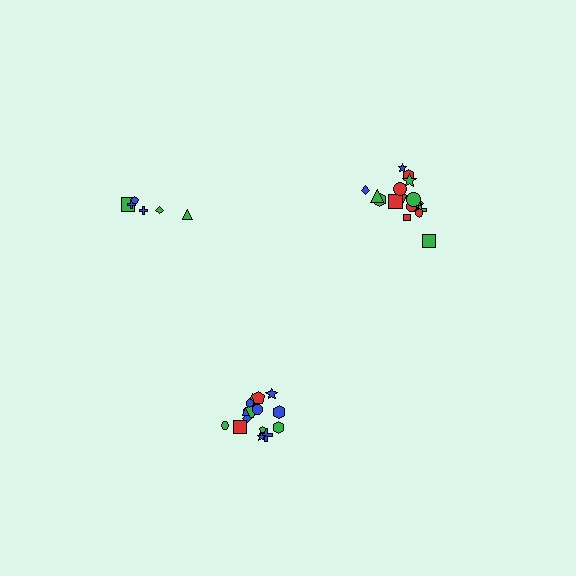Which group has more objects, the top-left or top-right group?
The top-right group.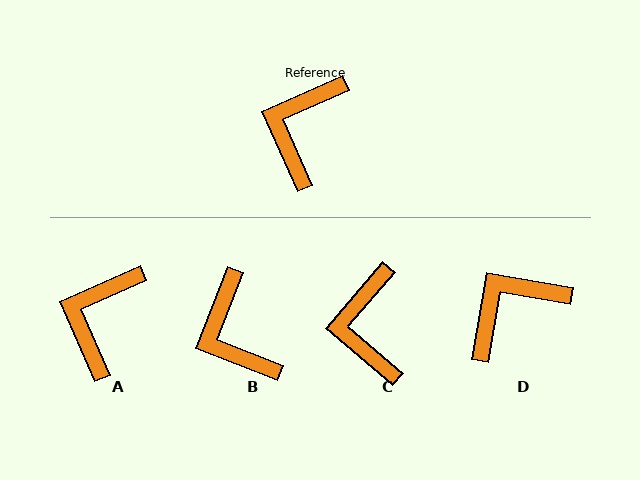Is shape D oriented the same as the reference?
No, it is off by about 33 degrees.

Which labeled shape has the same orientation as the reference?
A.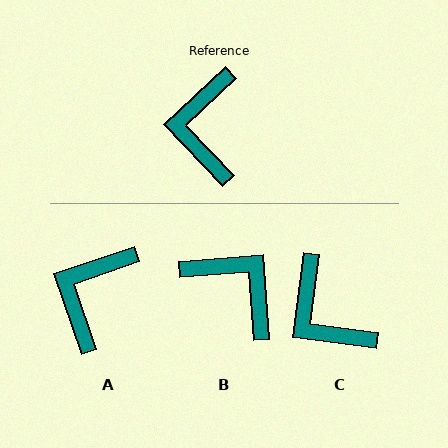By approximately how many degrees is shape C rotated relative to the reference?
Approximately 39 degrees counter-clockwise.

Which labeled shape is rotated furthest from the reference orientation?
B, about 129 degrees away.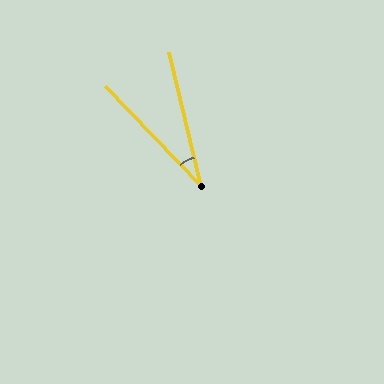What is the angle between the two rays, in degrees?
Approximately 30 degrees.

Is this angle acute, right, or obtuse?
It is acute.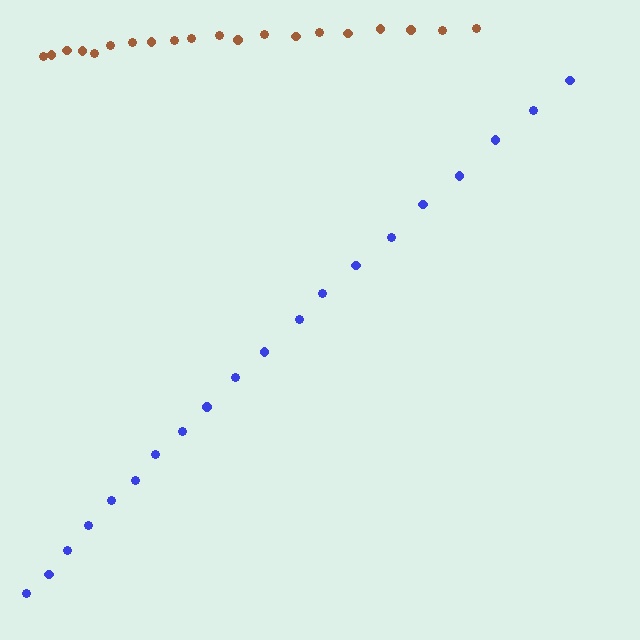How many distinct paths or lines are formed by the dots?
There are 2 distinct paths.